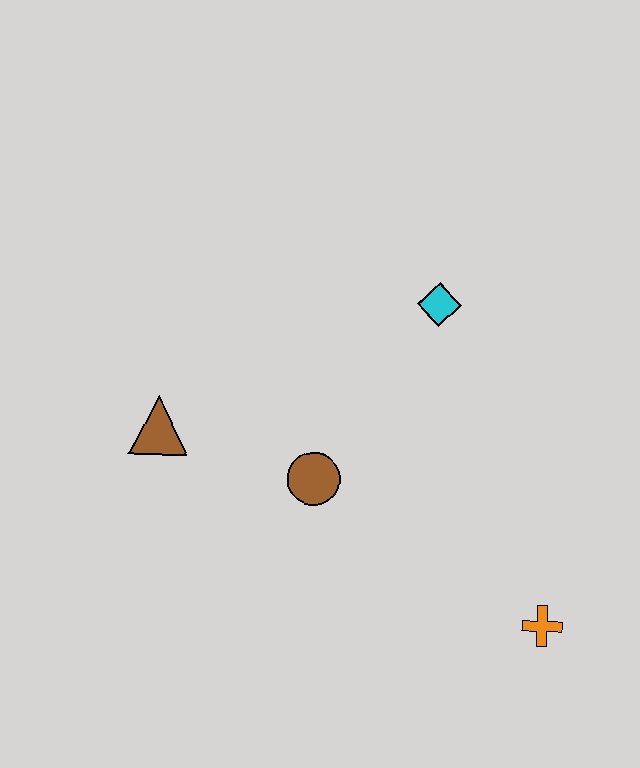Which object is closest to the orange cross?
The brown circle is closest to the orange cross.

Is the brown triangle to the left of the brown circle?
Yes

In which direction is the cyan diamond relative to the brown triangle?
The cyan diamond is to the right of the brown triangle.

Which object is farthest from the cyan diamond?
The orange cross is farthest from the cyan diamond.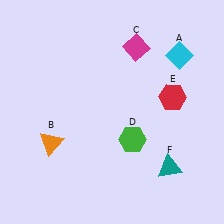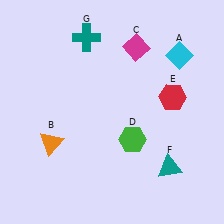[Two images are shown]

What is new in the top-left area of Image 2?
A teal cross (G) was added in the top-left area of Image 2.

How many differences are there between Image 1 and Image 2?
There is 1 difference between the two images.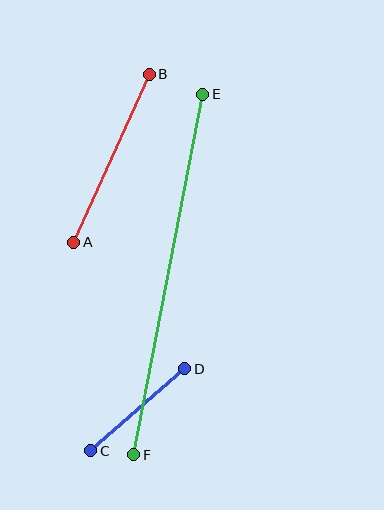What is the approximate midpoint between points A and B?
The midpoint is at approximately (111, 158) pixels.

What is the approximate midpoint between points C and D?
The midpoint is at approximately (138, 410) pixels.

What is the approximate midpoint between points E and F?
The midpoint is at approximately (168, 275) pixels.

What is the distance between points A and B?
The distance is approximately 184 pixels.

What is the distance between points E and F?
The distance is approximately 367 pixels.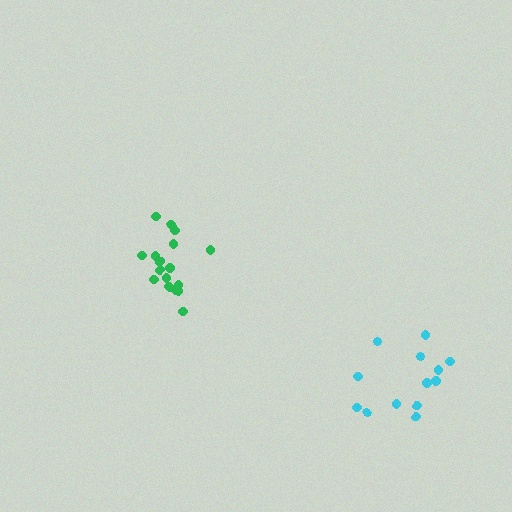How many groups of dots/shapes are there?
There are 2 groups.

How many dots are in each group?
Group 1: 17 dots, Group 2: 13 dots (30 total).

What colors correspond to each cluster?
The clusters are colored: green, cyan.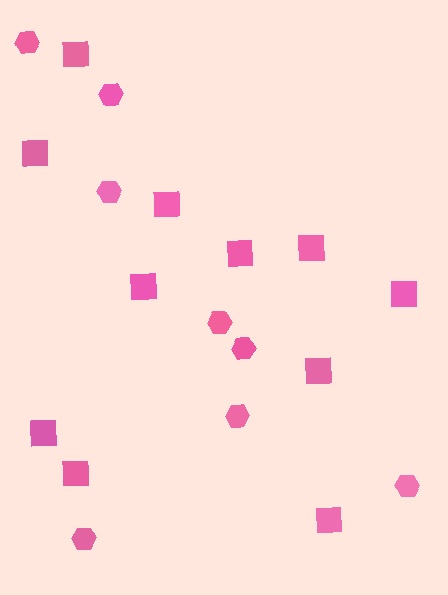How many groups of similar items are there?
There are 2 groups: one group of hexagons (8) and one group of squares (11).